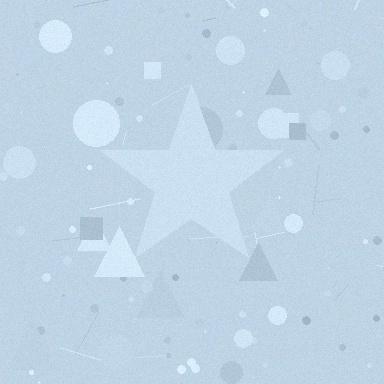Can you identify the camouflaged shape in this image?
The camouflaged shape is a star.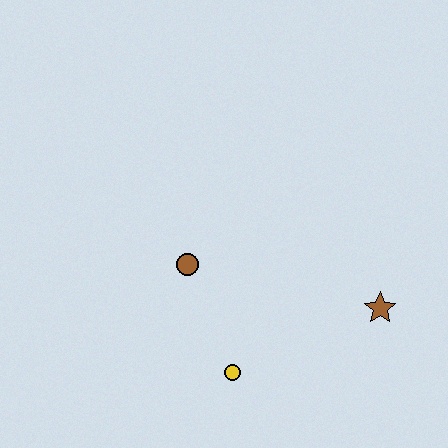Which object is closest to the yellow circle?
The brown circle is closest to the yellow circle.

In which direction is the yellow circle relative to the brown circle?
The yellow circle is below the brown circle.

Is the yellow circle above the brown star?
No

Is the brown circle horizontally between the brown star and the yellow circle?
No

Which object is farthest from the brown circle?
The brown star is farthest from the brown circle.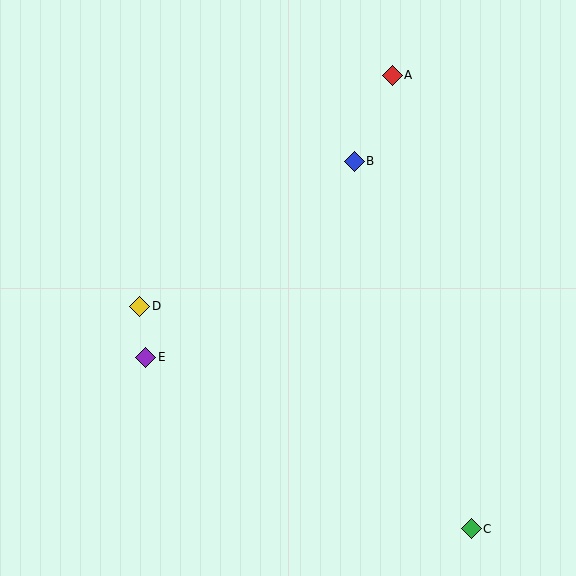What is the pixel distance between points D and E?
The distance between D and E is 51 pixels.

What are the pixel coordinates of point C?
Point C is at (471, 529).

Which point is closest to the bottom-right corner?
Point C is closest to the bottom-right corner.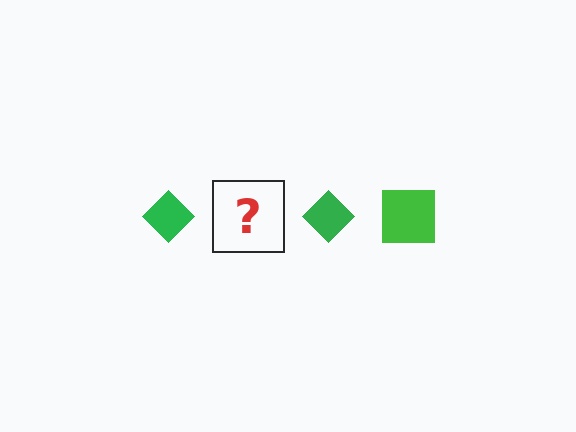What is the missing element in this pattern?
The missing element is a green square.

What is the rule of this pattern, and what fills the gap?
The rule is that the pattern cycles through diamond, square shapes in green. The gap should be filled with a green square.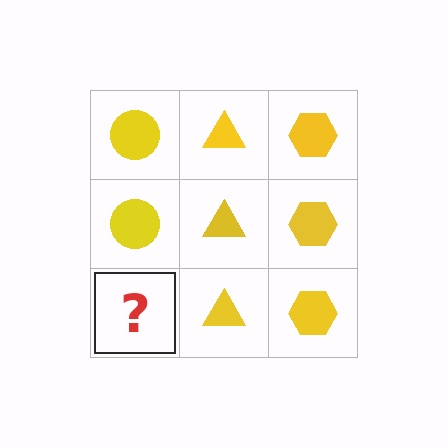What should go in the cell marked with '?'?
The missing cell should contain a yellow circle.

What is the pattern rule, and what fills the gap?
The rule is that each column has a consistent shape. The gap should be filled with a yellow circle.